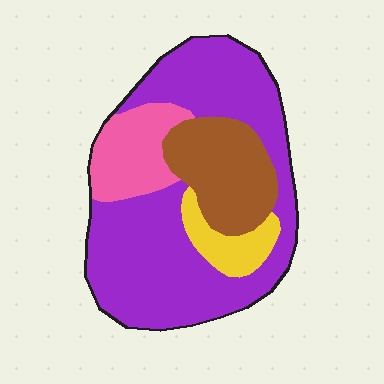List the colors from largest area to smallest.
From largest to smallest: purple, brown, pink, yellow.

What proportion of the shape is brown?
Brown covers 19% of the shape.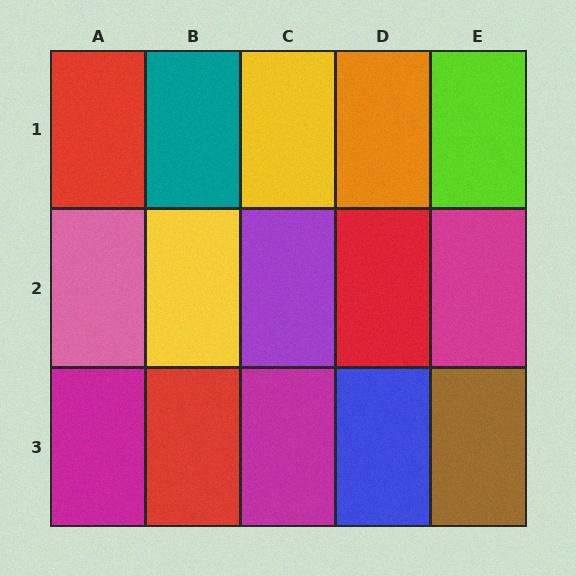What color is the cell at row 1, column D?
Orange.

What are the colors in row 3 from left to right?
Magenta, red, magenta, blue, brown.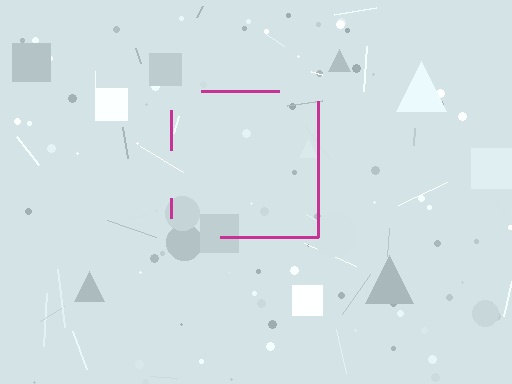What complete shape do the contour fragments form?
The contour fragments form a square.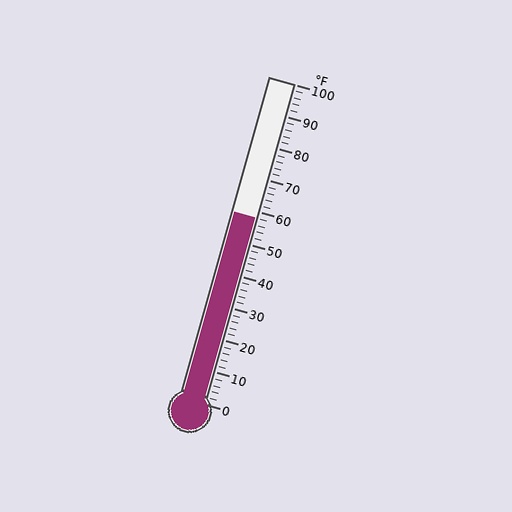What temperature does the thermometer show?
The thermometer shows approximately 58°F.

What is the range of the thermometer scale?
The thermometer scale ranges from 0°F to 100°F.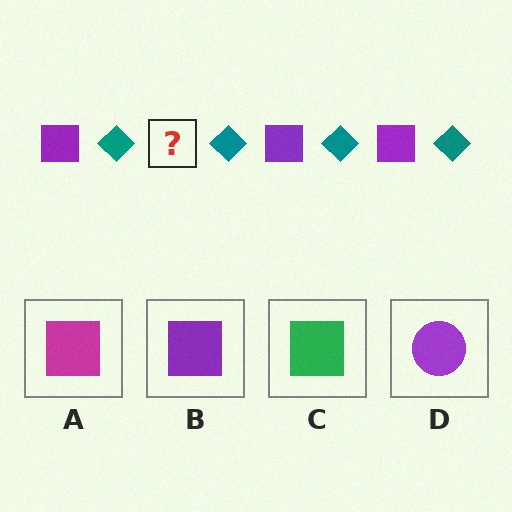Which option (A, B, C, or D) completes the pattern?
B.